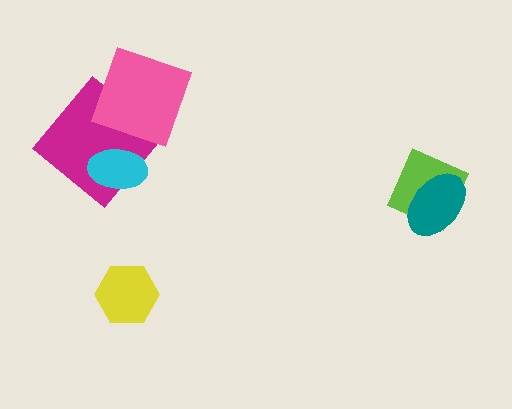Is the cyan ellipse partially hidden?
No, no other shape covers it.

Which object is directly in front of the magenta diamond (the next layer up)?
The cyan ellipse is directly in front of the magenta diamond.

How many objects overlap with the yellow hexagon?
0 objects overlap with the yellow hexagon.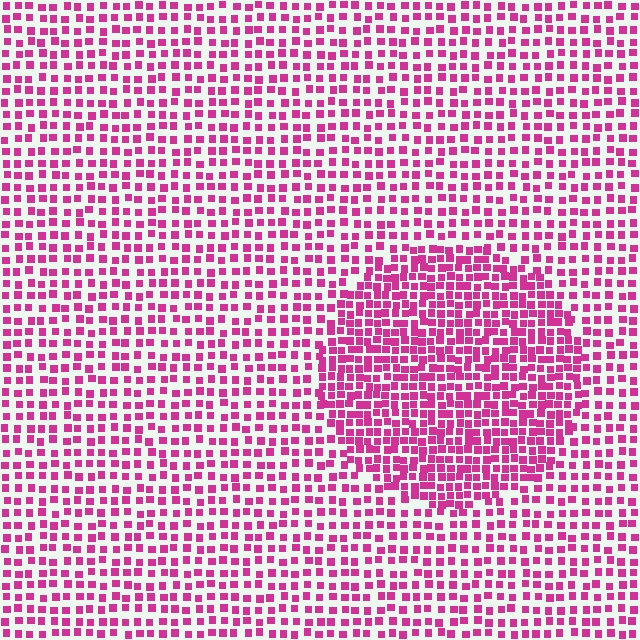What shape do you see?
I see a circle.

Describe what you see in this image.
The image contains small magenta elements arranged at two different densities. A circle-shaped region is visible where the elements are more densely packed than the surrounding area.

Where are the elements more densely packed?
The elements are more densely packed inside the circle boundary.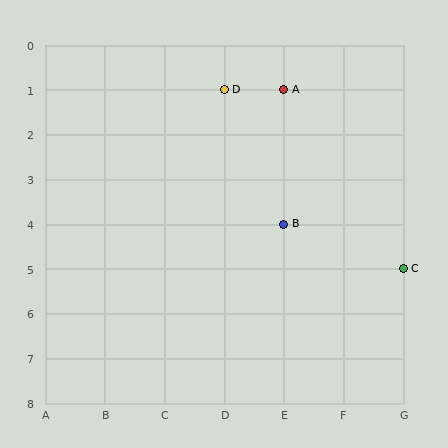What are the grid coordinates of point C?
Point C is at grid coordinates (G, 5).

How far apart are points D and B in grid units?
Points D and B are 1 column and 3 rows apart (about 3.2 grid units diagonally).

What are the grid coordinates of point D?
Point D is at grid coordinates (D, 1).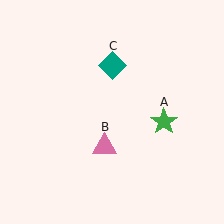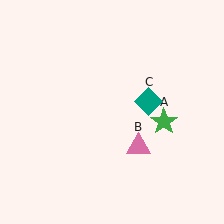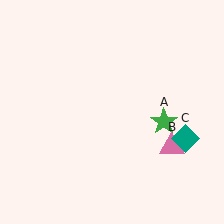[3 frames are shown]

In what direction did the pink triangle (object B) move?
The pink triangle (object B) moved right.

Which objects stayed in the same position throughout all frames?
Green star (object A) remained stationary.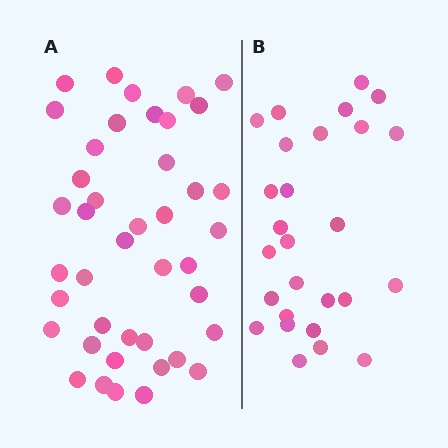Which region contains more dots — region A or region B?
Region A (the left region) has more dots.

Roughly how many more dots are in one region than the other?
Region A has approximately 15 more dots than region B.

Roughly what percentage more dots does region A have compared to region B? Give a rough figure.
About 55% more.